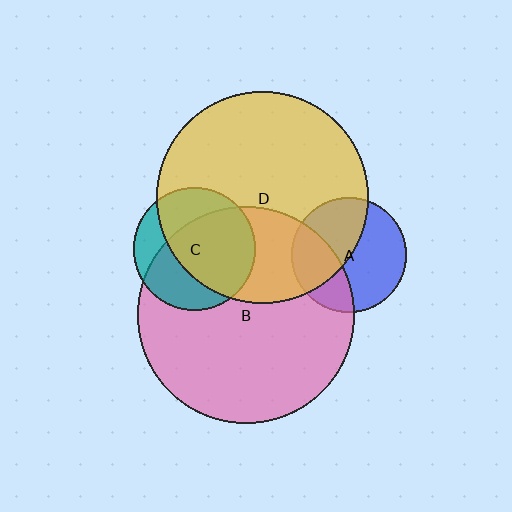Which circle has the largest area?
Circle B (pink).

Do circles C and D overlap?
Yes.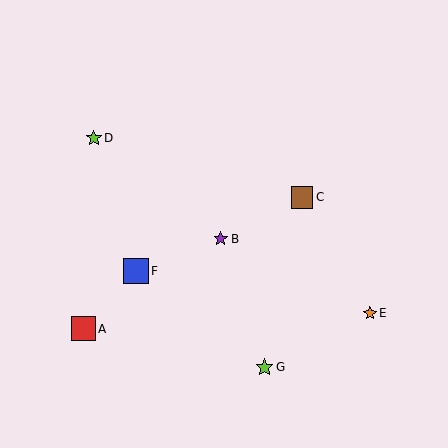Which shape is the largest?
The blue square (labeled F) is the largest.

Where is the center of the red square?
The center of the red square is at (83, 329).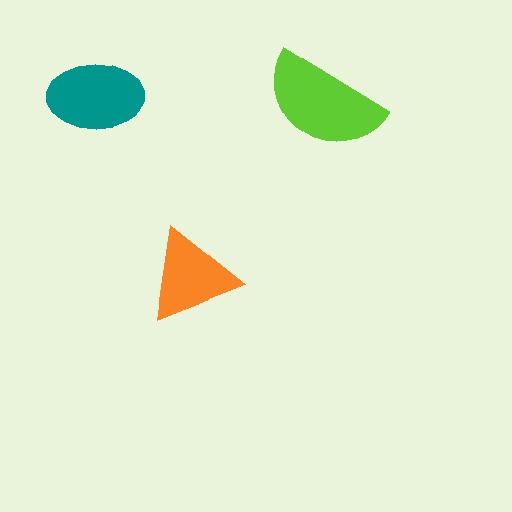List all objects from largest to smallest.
The lime semicircle, the teal ellipse, the orange triangle.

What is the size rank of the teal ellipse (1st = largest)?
2nd.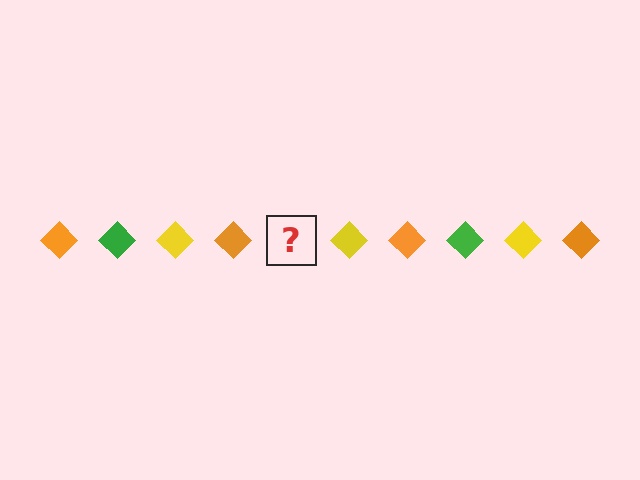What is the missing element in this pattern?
The missing element is a green diamond.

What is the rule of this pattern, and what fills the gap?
The rule is that the pattern cycles through orange, green, yellow diamonds. The gap should be filled with a green diamond.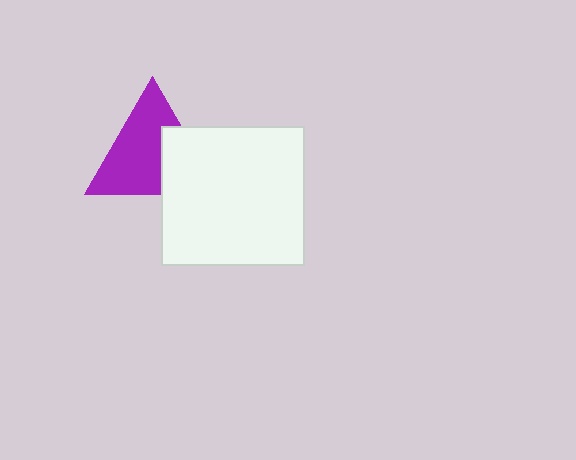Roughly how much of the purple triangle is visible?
Most of it is visible (roughly 66%).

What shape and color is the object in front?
The object in front is a white rectangle.